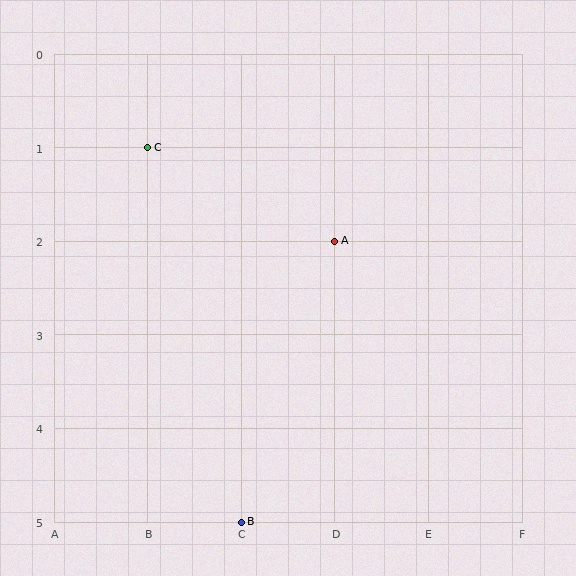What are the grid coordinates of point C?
Point C is at grid coordinates (B, 1).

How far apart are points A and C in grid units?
Points A and C are 2 columns and 1 row apart (about 2.2 grid units diagonally).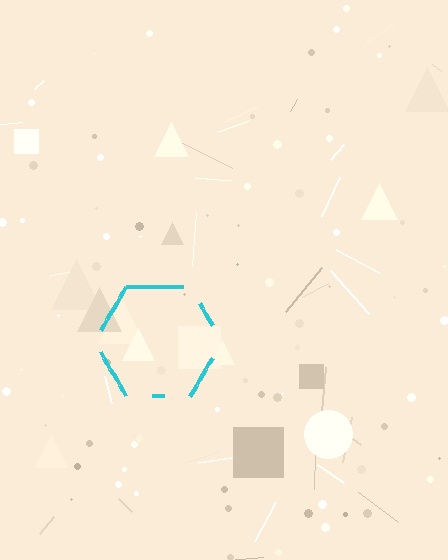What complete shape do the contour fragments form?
The contour fragments form a hexagon.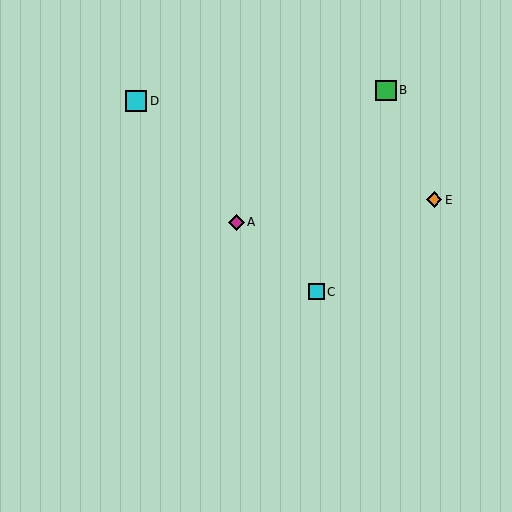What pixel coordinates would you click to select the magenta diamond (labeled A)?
Click at (236, 222) to select the magenta diamond A.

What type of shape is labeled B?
Shape B is a green square.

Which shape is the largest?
The cyan square (labeled D) is the largest.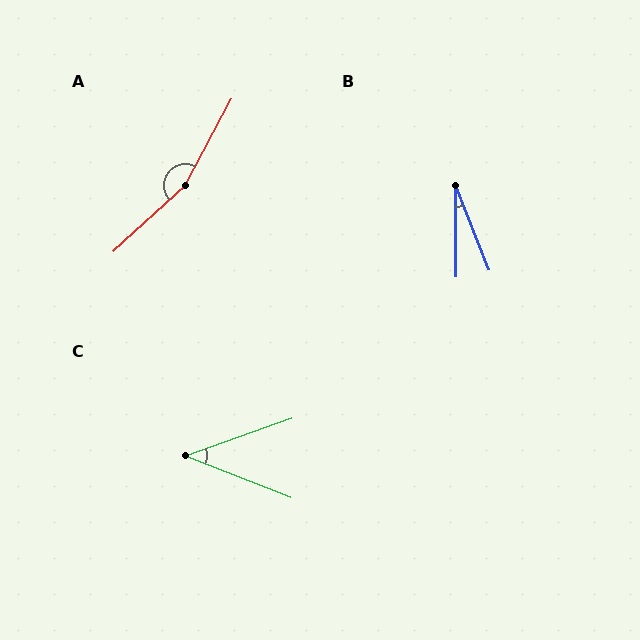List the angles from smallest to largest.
B (22°), C (41°), A (161°).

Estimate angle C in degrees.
Approximately 41 degrees.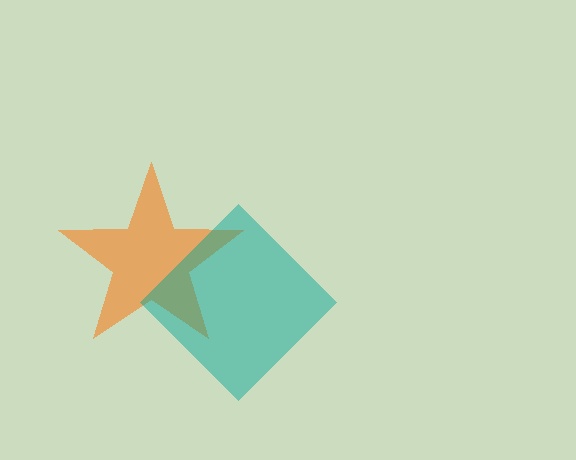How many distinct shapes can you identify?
There are 2 distinct shapes: an orange star, a teal diamond.